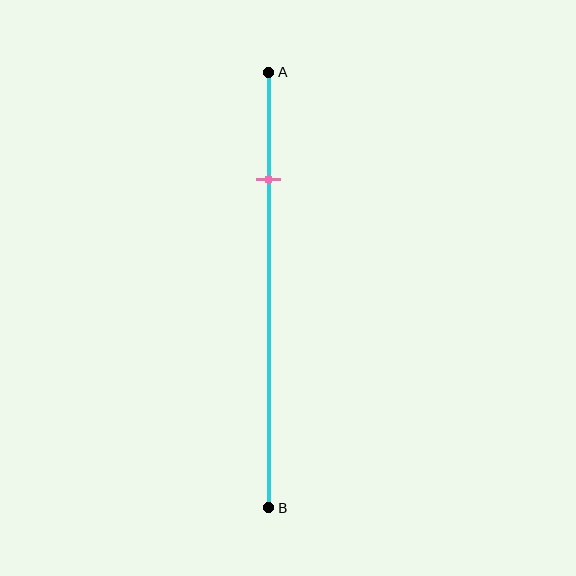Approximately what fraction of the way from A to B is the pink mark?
The pink mark is approximately 25% of the way from A to B.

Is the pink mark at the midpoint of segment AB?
No, the mark is at about 25% from A, not at the 50% midpoint.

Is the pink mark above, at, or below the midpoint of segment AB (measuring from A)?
The pink mark is above the midpoint of segment AB.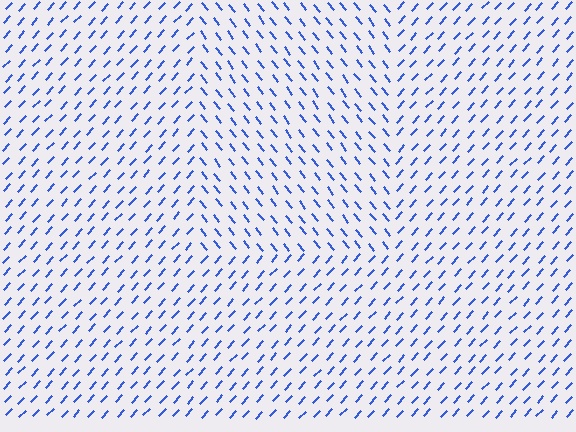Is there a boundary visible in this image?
Yes, there is a texture boundary formed by a change in line orientation.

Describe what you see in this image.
The image is filled with small blue line segments. A rectangle region in the image has lines oriented differently from the surrounding lines, creating a visible texture boundary.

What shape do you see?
I see a rectangle.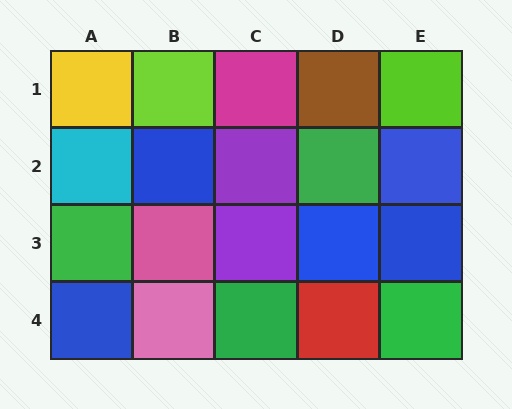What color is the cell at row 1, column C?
Magenta.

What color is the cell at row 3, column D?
Blue.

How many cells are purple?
2 cells are purple.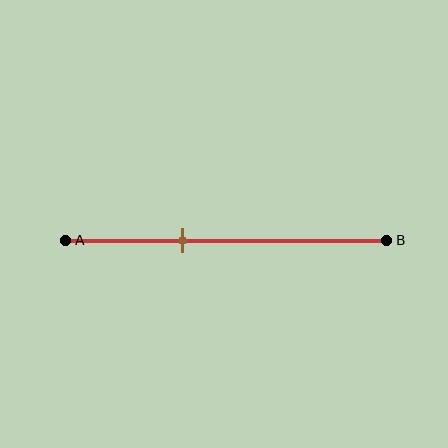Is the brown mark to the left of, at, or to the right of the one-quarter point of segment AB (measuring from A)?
The brown mark is to the right of the one-quarter point of segment AB.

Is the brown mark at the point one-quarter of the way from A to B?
No, the mark is at about 35% from A, not at the 25% one-quarter point.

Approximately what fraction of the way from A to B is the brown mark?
The brown mark is approximately 35% of the way from A to B.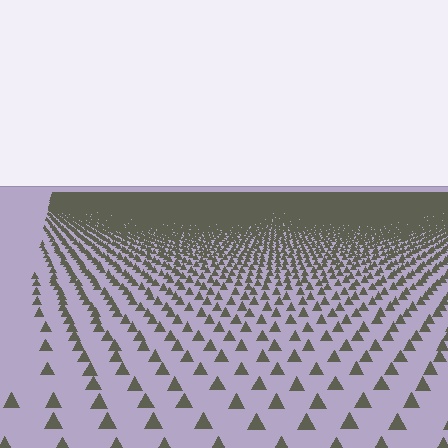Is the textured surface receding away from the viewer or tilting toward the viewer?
The surface is receding away from the viewer. Texture elements get smaller and denser toward the top.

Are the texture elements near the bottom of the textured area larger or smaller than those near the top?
Larger. Near the bottom, elements are closer to the viewer and appear at a bigger on-screen size.